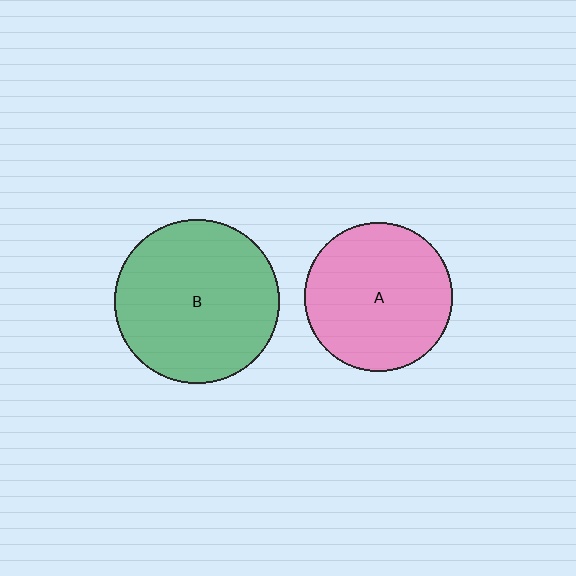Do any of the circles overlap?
No, none of the circles overlap.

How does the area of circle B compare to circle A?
Approximately 1.2 times.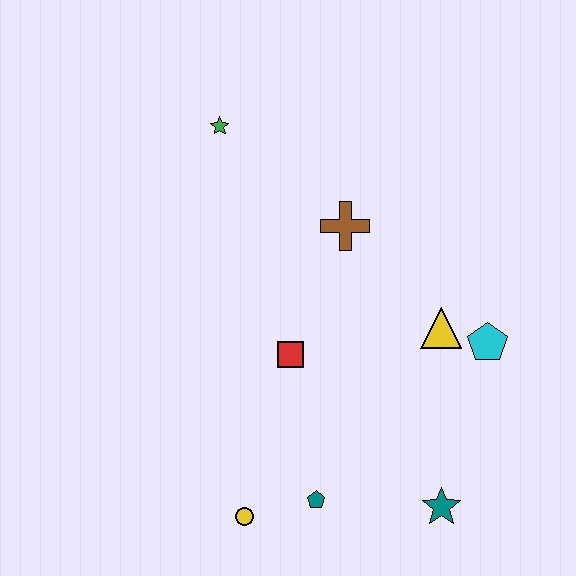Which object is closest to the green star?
The brown cross is closest to the green star.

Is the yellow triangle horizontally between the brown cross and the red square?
No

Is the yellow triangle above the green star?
No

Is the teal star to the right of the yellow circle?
Yes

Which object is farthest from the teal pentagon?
The green star is farthest from the teal pentagon.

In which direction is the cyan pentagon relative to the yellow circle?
The cyan pentagon is to the right of the yellow circle.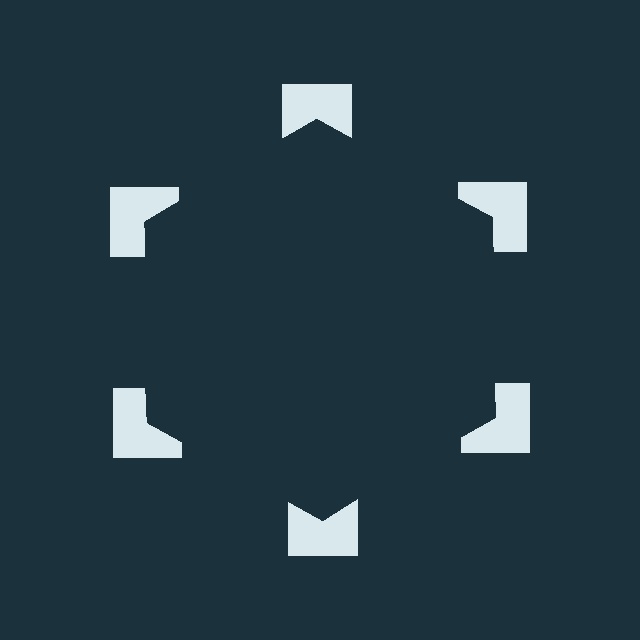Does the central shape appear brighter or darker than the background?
It typically appears slightly darker than the background, even though no actual brightness change is drawn.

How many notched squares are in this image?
There are 6 — one at each vertex of the illusory hexagon.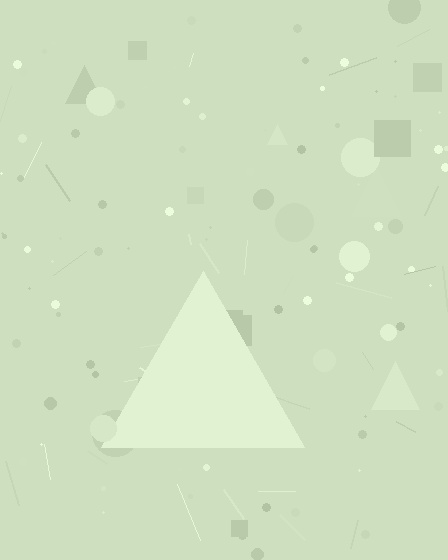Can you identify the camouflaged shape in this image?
The camouflaged shape is a triangle.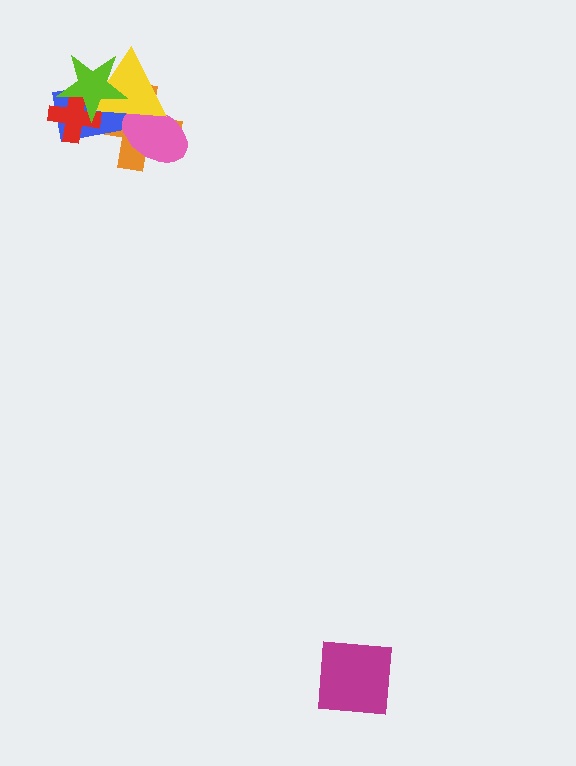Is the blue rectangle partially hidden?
Yes, it is partially covered by another shape.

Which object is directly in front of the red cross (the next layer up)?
The yellow triangle is directly in front of the red cross.